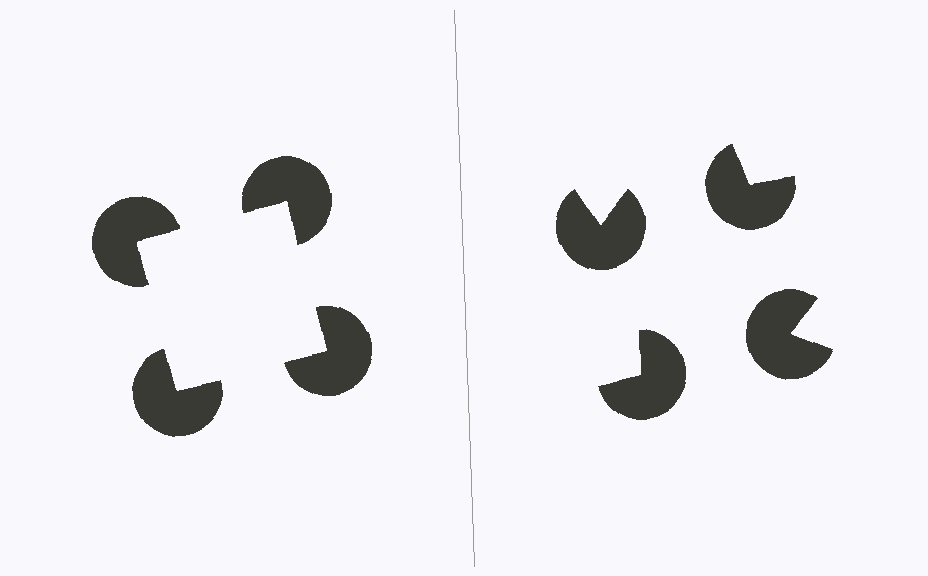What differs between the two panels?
The pac-man discs are positioned identically on both sides; only the wedge orientations differ. On the left they align to a square; on the right they are misaligned.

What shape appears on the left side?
An illusory square.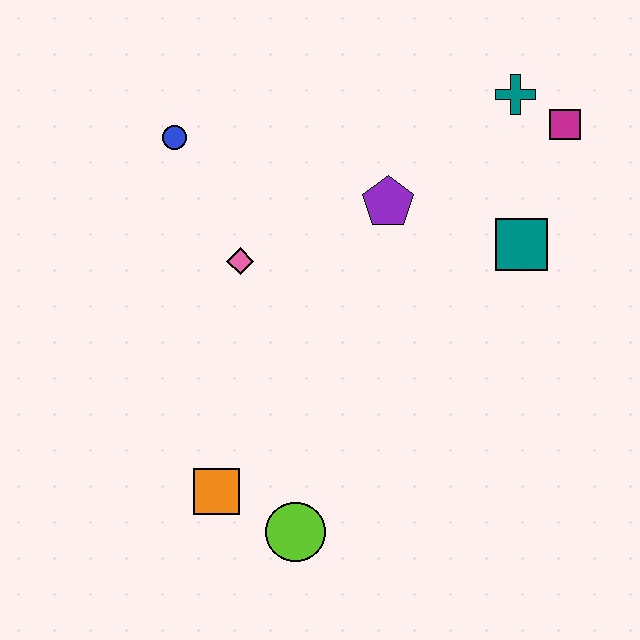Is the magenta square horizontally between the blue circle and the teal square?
No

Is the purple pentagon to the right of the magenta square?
No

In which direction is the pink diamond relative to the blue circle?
The pink diamond is below the blue circle.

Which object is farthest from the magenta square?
The orange square is farthest from the magenta square.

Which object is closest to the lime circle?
The orange square is closest to the lime circle.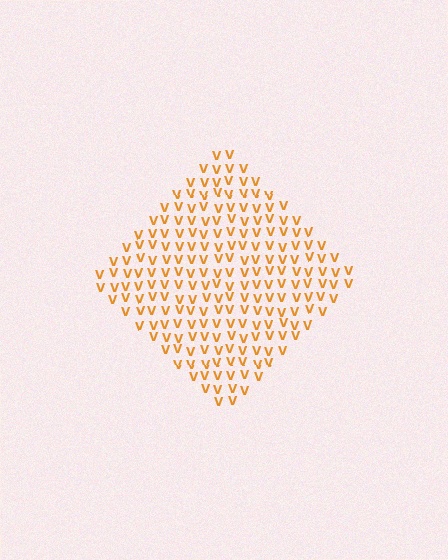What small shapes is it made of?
It is made of small letter V's.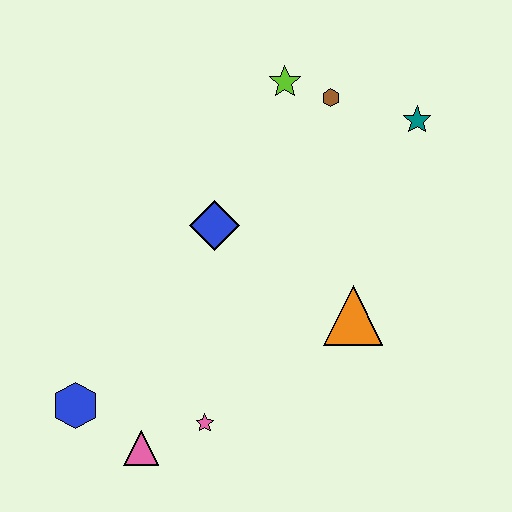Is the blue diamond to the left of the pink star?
No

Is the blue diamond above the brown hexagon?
No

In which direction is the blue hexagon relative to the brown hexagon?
The blue hexagon is below the brown hexagon.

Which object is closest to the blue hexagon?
The pink triangle is closest to the blue hexagon.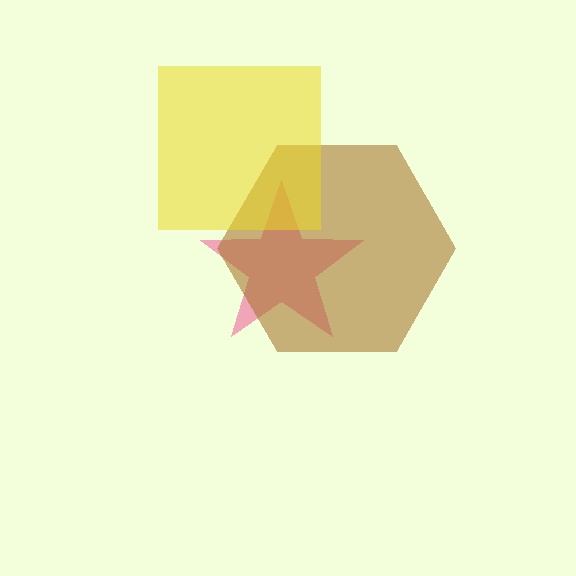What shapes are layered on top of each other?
The layered shapes are: a pink star, a brown hexagon, a yellow square.